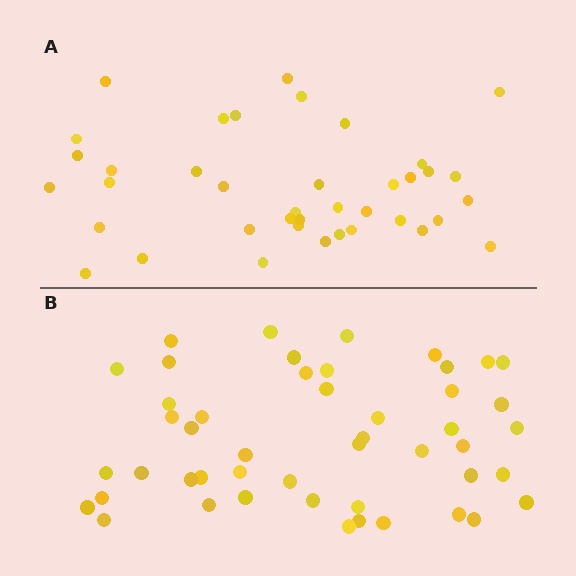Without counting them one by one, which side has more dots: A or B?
Region B (the bottom region) has more dots.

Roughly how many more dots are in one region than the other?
Region B has roughly 8 or so more dots than region A.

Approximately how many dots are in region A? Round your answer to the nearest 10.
About 40 dots. (The exact count is 39, which rounds to 40.)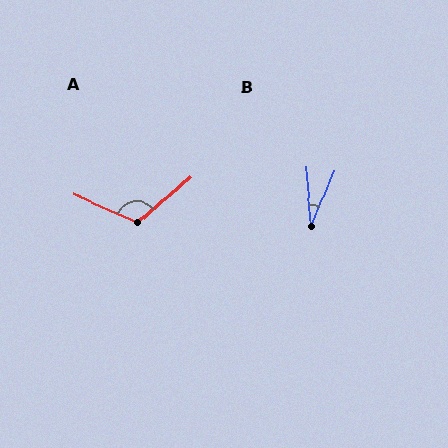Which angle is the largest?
A, at approximately 115 degrees.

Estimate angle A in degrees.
Approximately 115 degrees.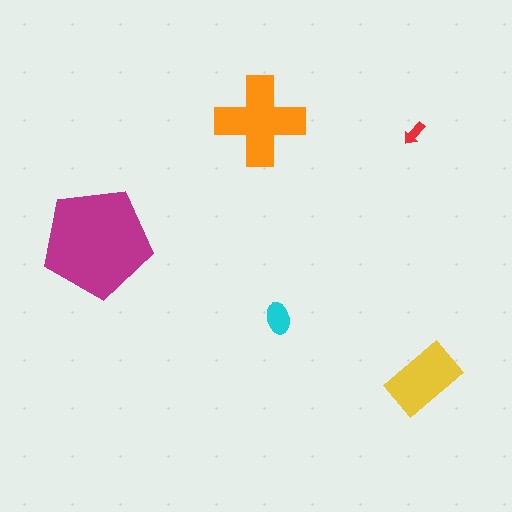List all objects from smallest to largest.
The red arrow, the cyan ellipse, the yellow rectangle, the orange cross, the magenta pentagon.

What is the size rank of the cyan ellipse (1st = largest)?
4th.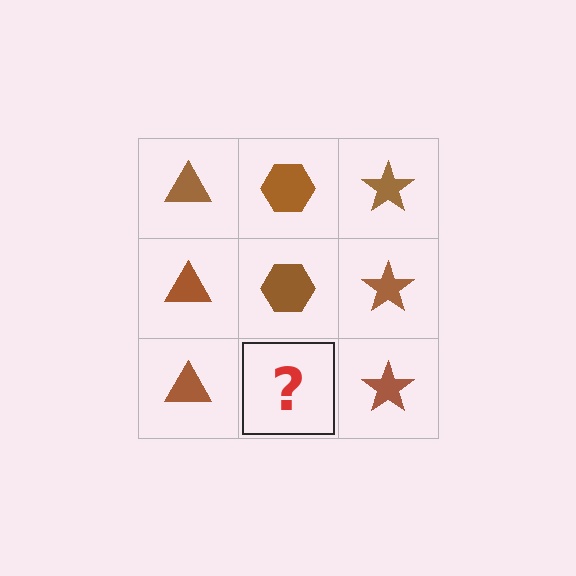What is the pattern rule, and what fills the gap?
The rule is that each column has a consistent shape. The gap should be filled with a brown hexagon.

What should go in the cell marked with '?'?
The missing cell should contain a brown hexagon.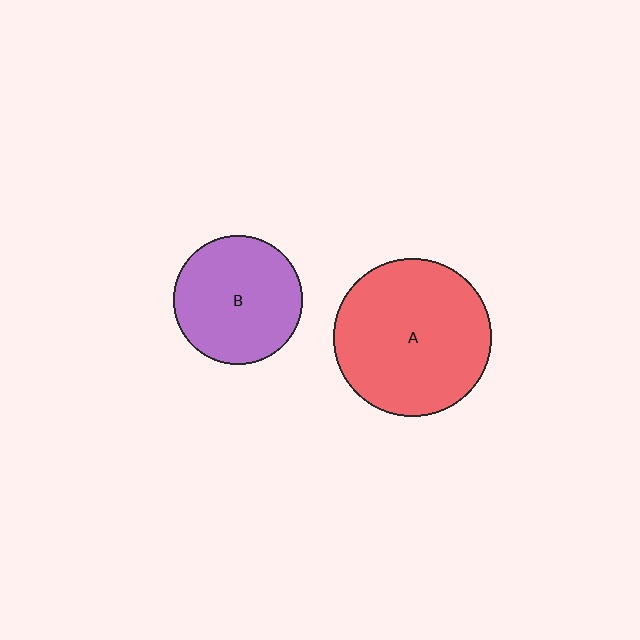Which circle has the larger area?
Circle A (red).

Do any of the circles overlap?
No, none of the circles overlap.